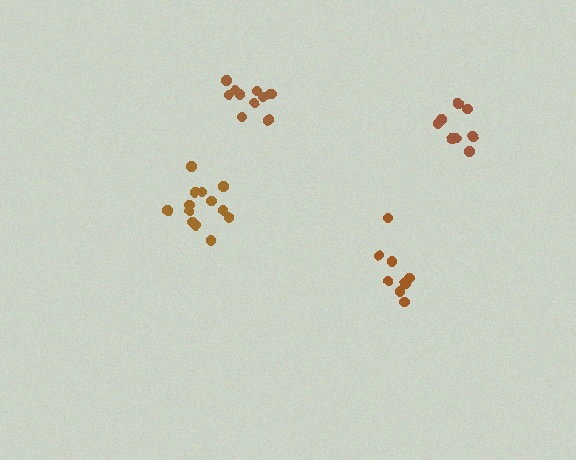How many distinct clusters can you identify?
There are 4 distinct clusters.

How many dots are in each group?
Group 1: 8 dots, Group 2: 11 dots, Group 3: 13 dots, Group 4: 9 dots (41 total).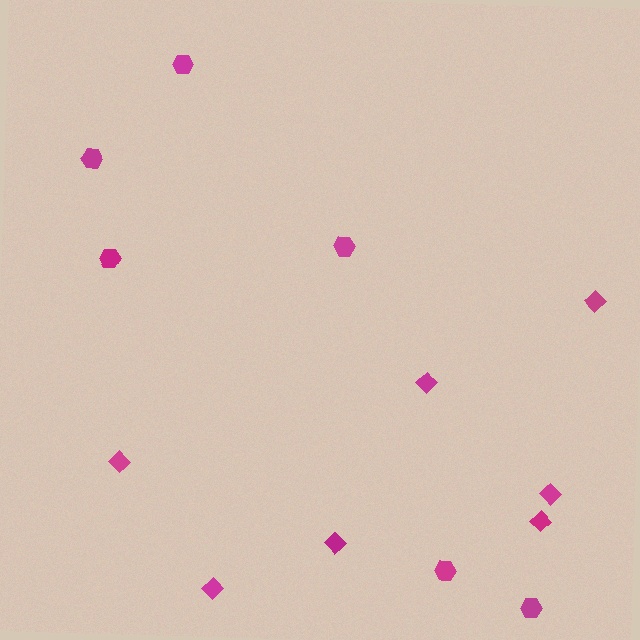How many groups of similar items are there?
There are 2 groups: one group of diamonds (7) and one group of hexagons (6).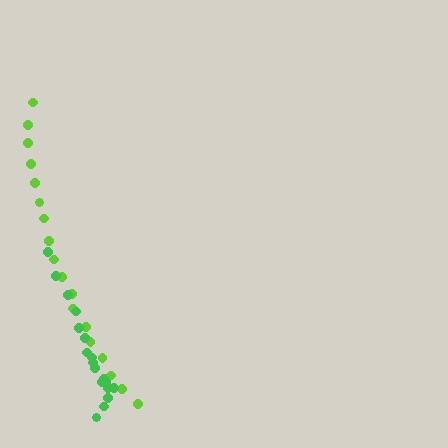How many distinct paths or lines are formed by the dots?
There are 2 distinct paths.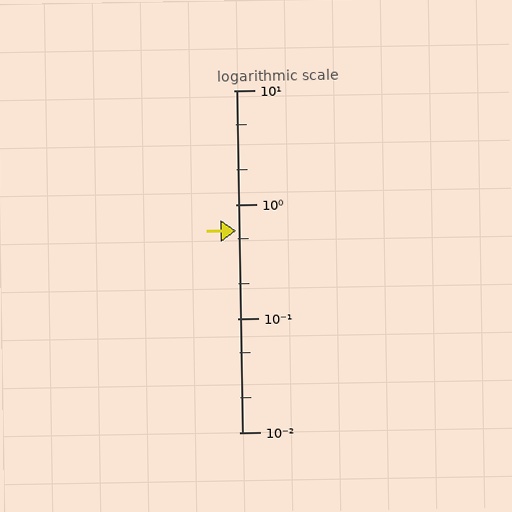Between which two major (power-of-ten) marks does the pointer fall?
The pointer is between 0.1 and 1.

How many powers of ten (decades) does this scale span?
The scale spans 3 decades, from 0.01 to 10.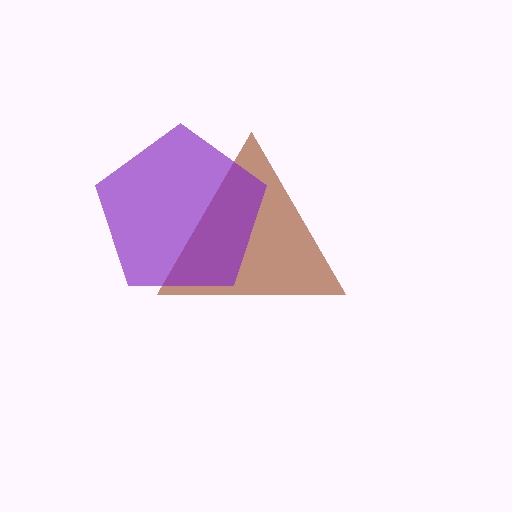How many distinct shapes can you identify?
There are 2 distinct shapes: a brown triangle, a purple pentagon.